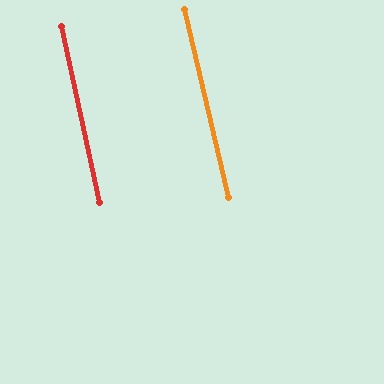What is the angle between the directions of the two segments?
Approximately 1 degree.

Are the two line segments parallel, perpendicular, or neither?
Parallel — their directions differ by only 1.3°.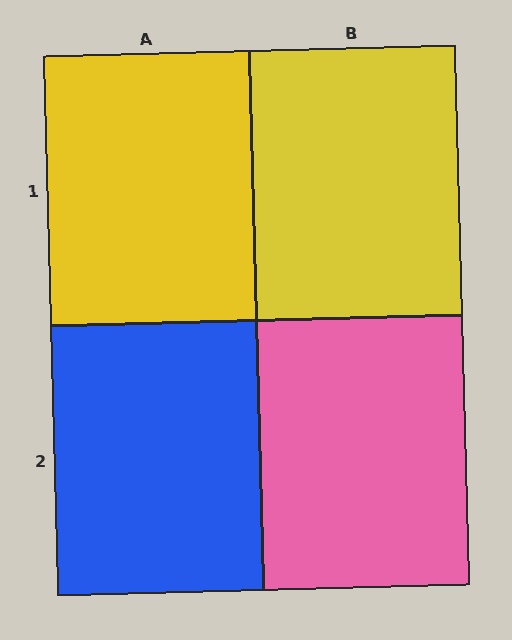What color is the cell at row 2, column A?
Blue.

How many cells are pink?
1 cell is pink.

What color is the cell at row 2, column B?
Pink.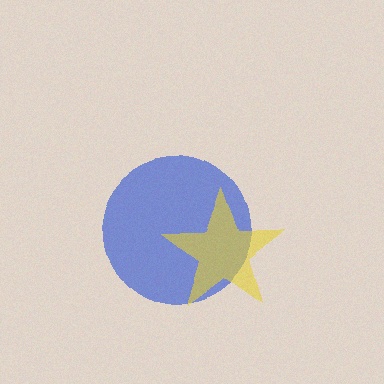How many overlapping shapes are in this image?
There are 2 overlapping shapes in the image.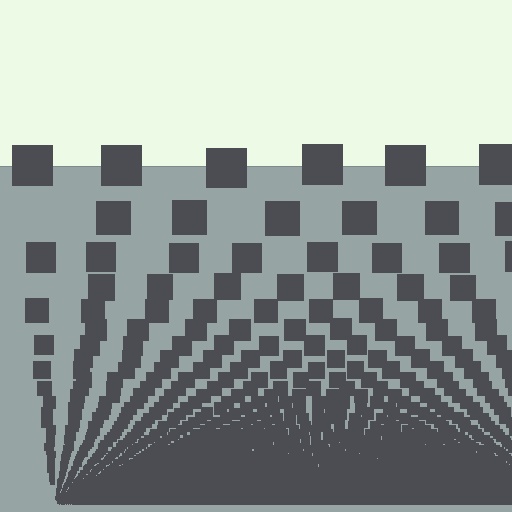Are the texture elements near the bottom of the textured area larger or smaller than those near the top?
Smaller. The gradient is inverted — elements near the bottom are smaller and denser.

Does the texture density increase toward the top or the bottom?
Density increases toward the bottom.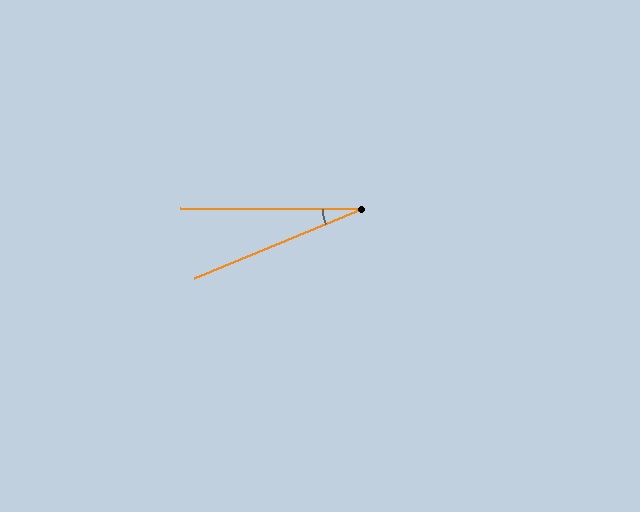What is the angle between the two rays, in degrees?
Approximately 23 degrees.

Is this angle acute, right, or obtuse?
It is acute.